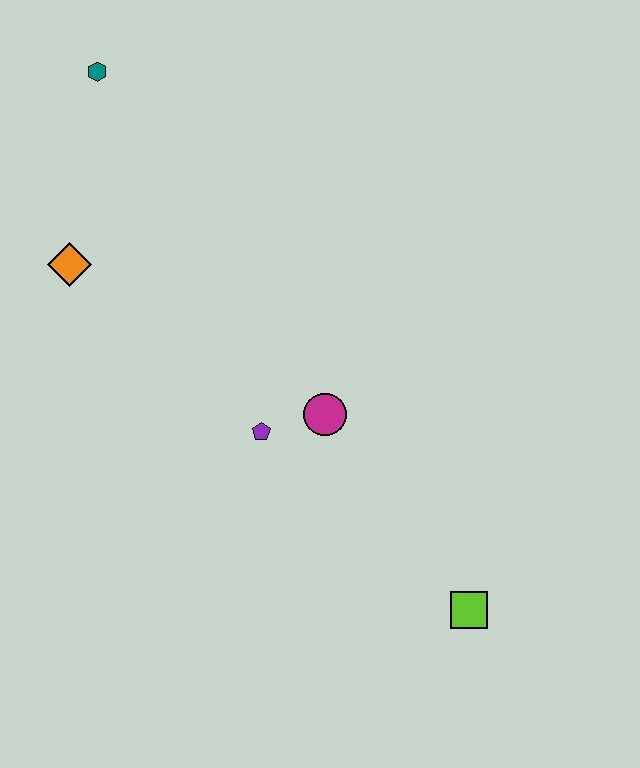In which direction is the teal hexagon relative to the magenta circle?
The teal hexagon is above the magenta circle.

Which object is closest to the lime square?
The magenta circle is closest to the lime square.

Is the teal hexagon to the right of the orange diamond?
Yes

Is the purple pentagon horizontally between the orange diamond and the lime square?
Yes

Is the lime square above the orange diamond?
No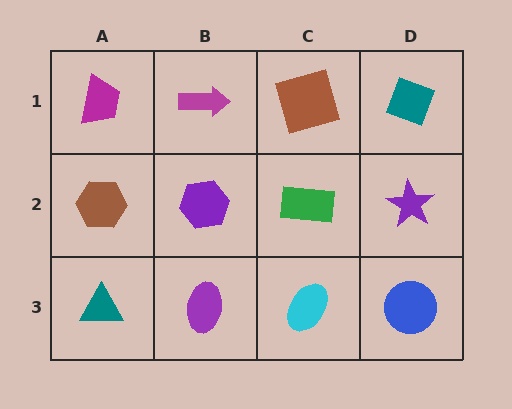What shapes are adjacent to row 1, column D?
A purple star (row 2, column D), a brown square (row 1, column C).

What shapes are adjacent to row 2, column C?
A brown square (row 1, column C), a cyan ellipse (row 3, column C), a purple hexagon (row 2, column B), a purple star (row 2, column D).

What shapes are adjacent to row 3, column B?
A purple hexagon (row 2, column B), a teal triangle (row 3, column A), a cyan ellipse (row 3, column C).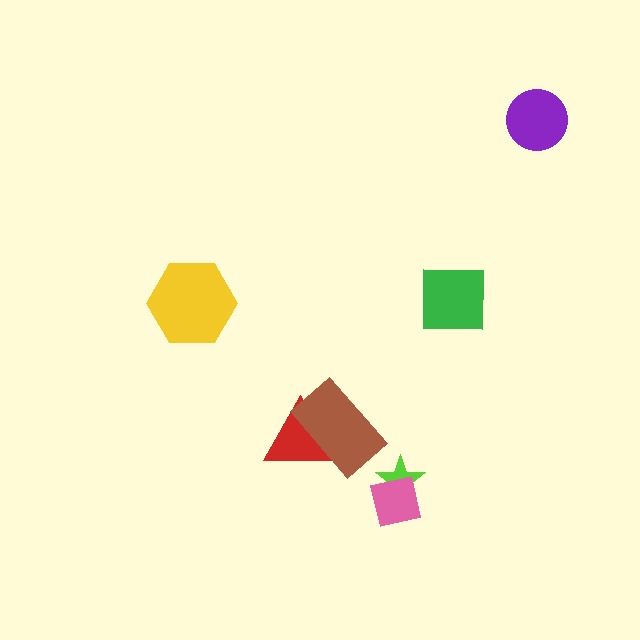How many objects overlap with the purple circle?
0 objects overlap with the purple circle.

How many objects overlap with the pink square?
1 object overlaps with the pink square.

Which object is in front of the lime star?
The pink square is in front of the lime star.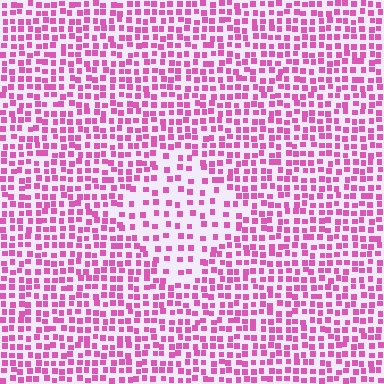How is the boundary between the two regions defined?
The boundary is defined by a change in element density (approximately 1.9x ratio). All elements are the same color, size, and shape.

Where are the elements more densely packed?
The elements are more densely packed outside the diamond boundary.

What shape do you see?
I see a diamond.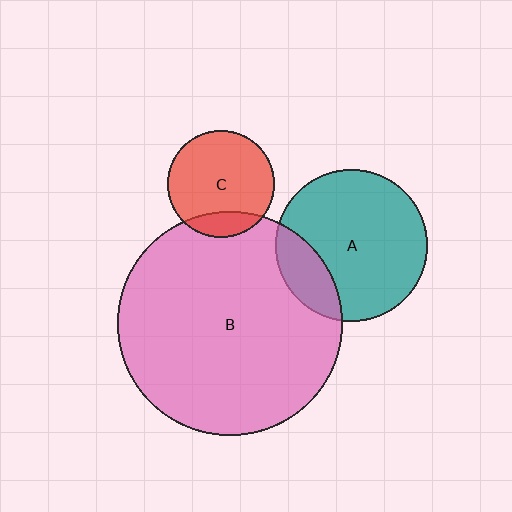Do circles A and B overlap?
Yes.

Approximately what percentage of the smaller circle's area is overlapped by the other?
Approximately 20%.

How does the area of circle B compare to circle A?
Approximately 2.2 times.